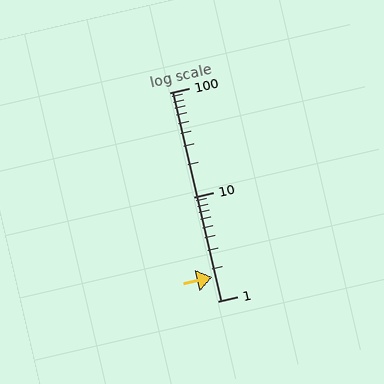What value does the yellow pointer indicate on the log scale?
The pointer indicates approximately 1.7.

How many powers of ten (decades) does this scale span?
The scale spans 2 decades, from 1 to 100.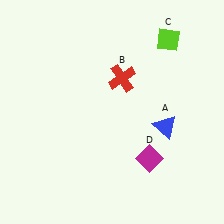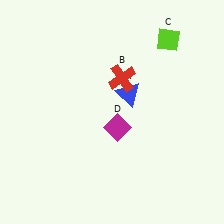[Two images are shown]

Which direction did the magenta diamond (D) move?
The magenta diamond (D) moved left.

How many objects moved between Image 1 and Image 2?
2 objects moved between the two images.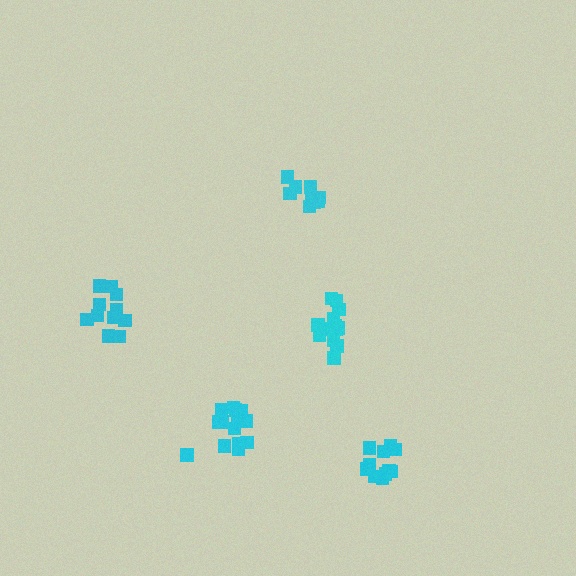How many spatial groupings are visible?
There are 5 spatial groupings.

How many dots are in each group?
Group 1: 9 dots, Group 2: 11 dots, Group 3: 13 dots, Group 4: 11 dots, Group 5: 14 dots (58 total).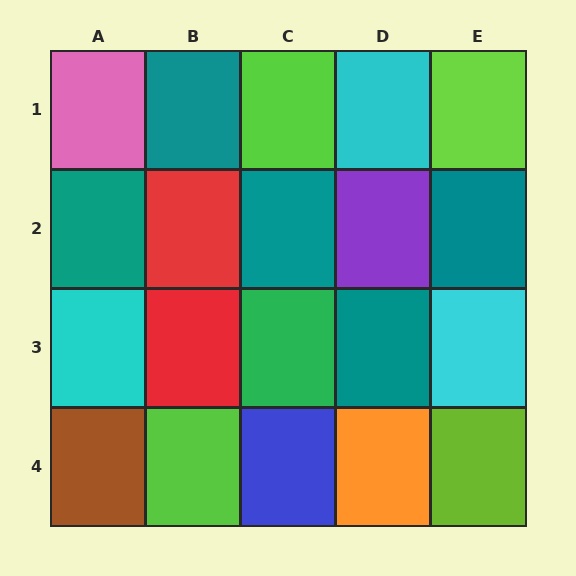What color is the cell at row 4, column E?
Lime.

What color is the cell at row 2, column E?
Teal.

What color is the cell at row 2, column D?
Purple.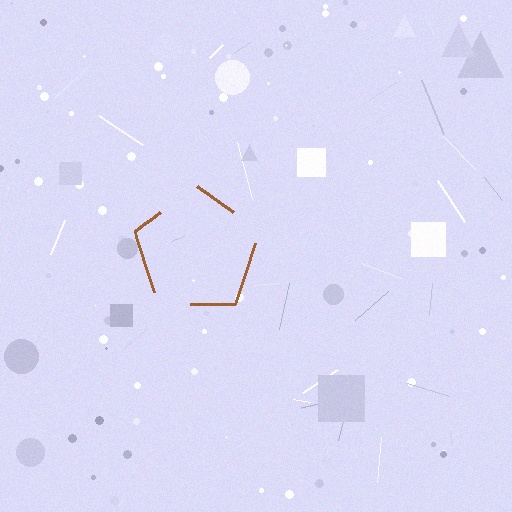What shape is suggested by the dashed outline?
The dashed outline suggests a pentagon.